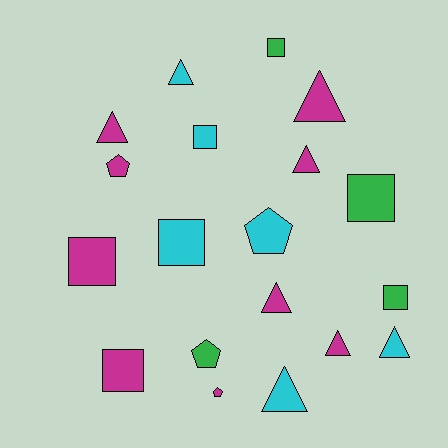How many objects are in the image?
There are 19 objects.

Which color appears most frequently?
Magenta, with 9 objects.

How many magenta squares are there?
There are 2 magenta squares.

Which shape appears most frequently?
Triangle, with 8 objects.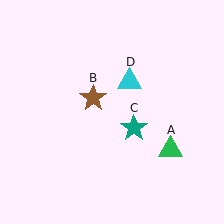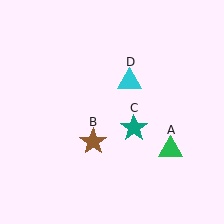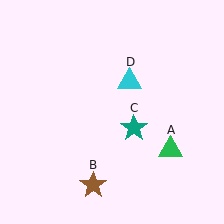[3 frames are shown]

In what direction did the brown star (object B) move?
The brown star (object B) moved down.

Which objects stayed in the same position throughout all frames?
Green triangle (object A) and teal star (object C) and cyan triangle (object D) remained stationary.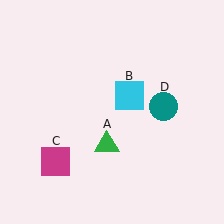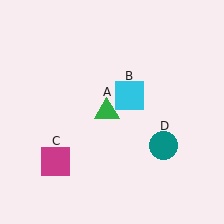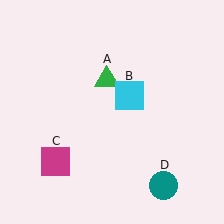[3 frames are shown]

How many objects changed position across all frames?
2 objects changed position: green triangle (object A), teal circle (object D).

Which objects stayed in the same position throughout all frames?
Cyan square (object B) and magenta square (object C) remained stationary.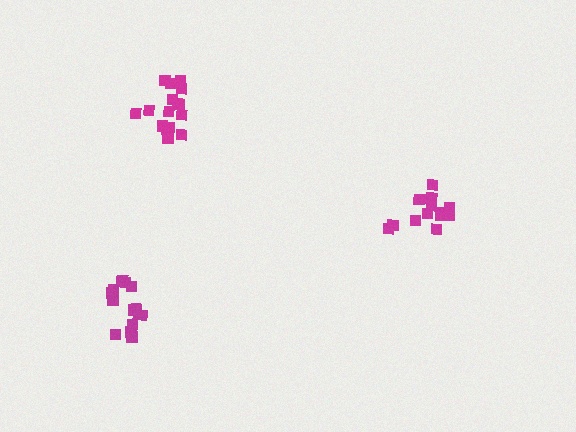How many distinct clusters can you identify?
There are 3 distinct clusters.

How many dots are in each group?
Group 1: 14 dots, Group 2: 16 dots, Group 3: 16 dots (46 total).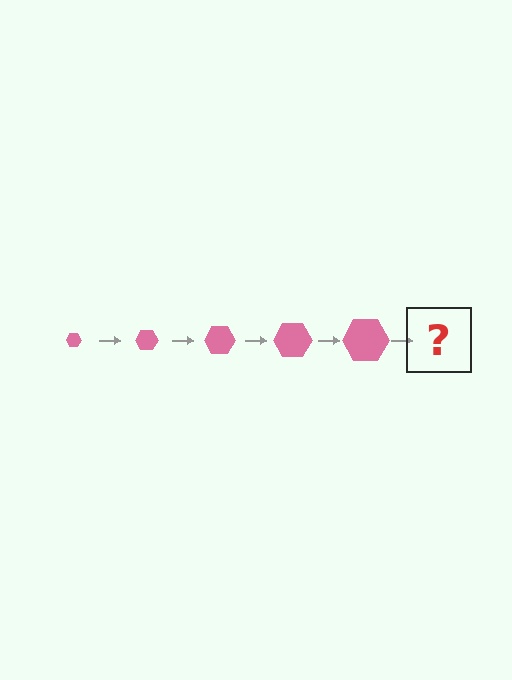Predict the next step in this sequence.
The next step is a pink hexagon, larger than the previous one.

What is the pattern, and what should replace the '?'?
The pattern is that the hexagon gets progressively larger each step. The '?' should be a pink hexagon, larger than the previous one.